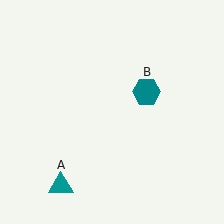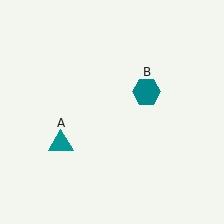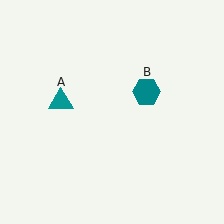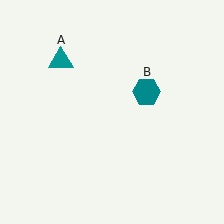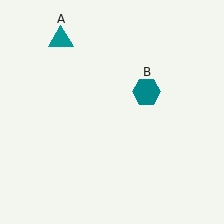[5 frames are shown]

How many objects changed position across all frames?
1 object changed position: teal triangle (object A).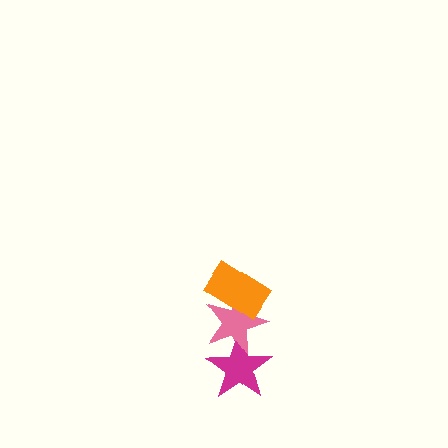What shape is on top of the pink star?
The orange rectangle is on top of the pink star.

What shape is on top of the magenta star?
The pink star is on top of the magenta star.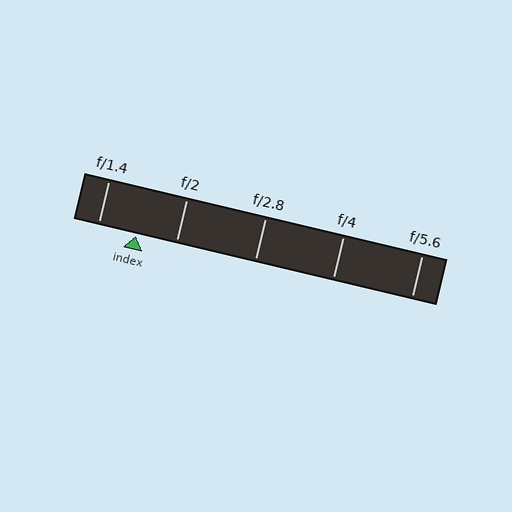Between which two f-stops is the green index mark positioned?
The index mark is between f/1.4 and f/2.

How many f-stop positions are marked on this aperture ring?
There are 5 f-stop positions marked.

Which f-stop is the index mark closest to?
The index mark is closest to f/1.4.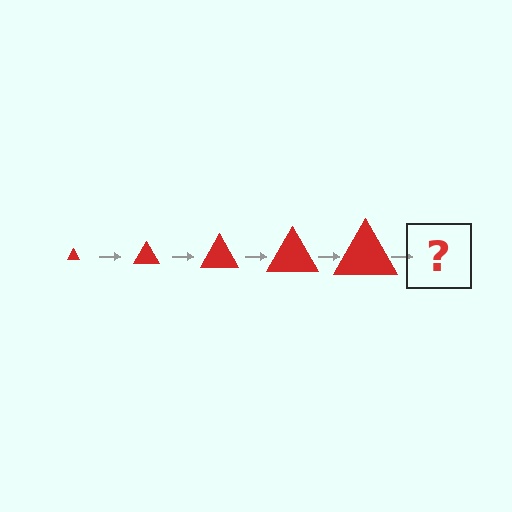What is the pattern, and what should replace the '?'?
The pattern is that the triangle gets progressively larger each step. The '?' should be a red triangle, larger than the previous one.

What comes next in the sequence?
The next element should be a red triangle, larger than the previous one.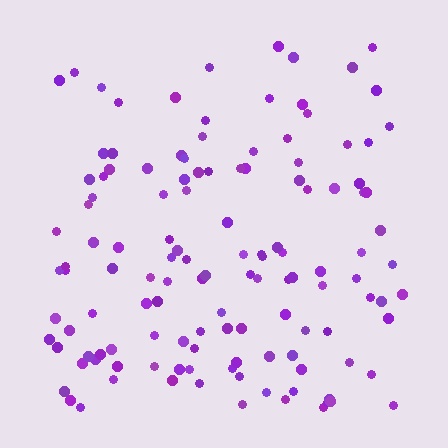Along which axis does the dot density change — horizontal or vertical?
Vertical.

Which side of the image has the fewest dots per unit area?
The top.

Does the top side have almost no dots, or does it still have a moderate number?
Still a moderate number, just noticeably fewer than the bottom.